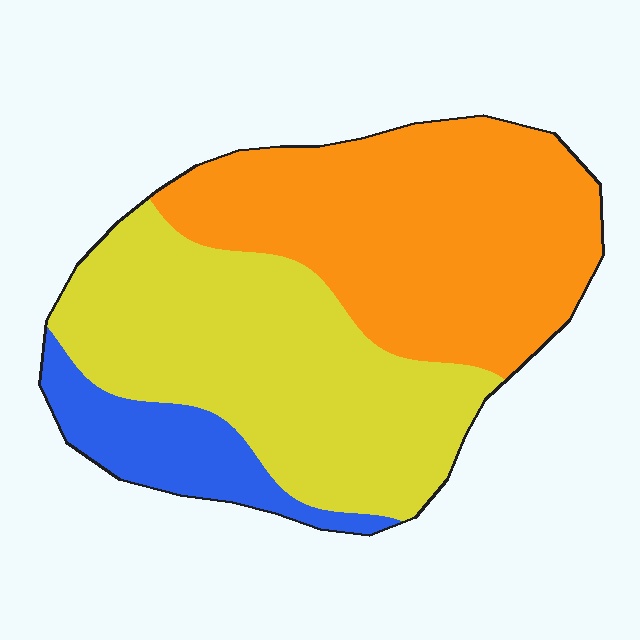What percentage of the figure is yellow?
Yellow covers around 45% of the figure.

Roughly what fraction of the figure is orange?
Orange covers 44% of the figure.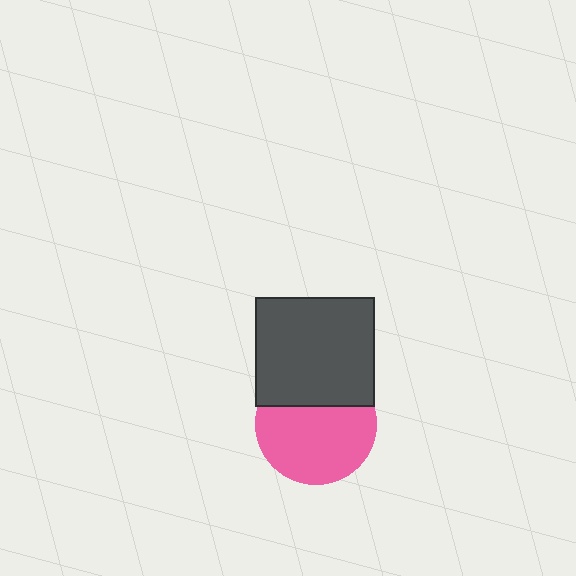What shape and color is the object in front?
The object in front is a dark gray rectangle.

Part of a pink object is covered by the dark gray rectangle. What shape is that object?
It is a circle.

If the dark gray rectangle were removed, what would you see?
You would see the complete pink circle.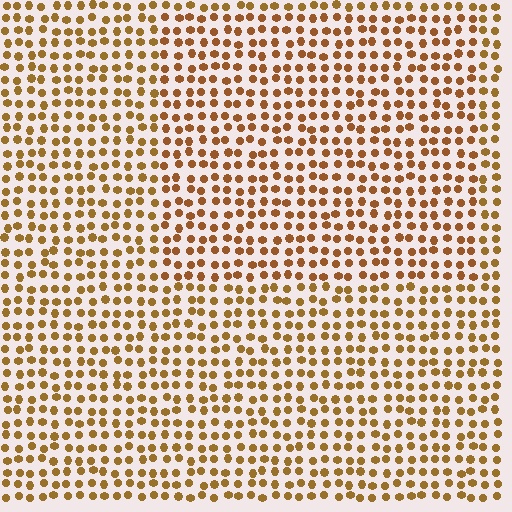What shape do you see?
I see a rectangle.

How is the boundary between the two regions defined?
The boundary is defined purely by a slight shift in hue (about 14 degrees). Spacing, size, and orientation are identical on both sides.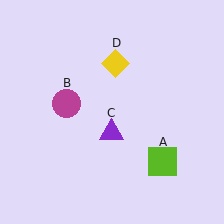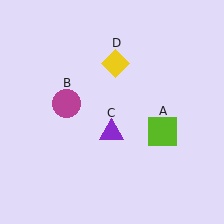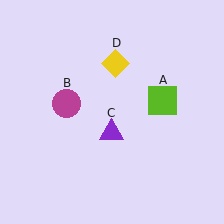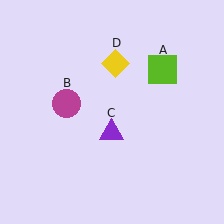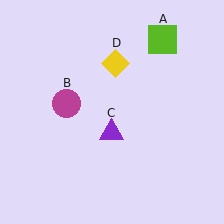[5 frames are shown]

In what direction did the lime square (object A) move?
The lime square (object A) moved up.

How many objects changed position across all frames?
1 object changed position: lime square (object A).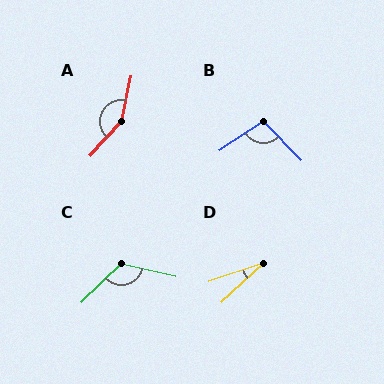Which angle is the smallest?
D, at approximately 24 degrees.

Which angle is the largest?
A, at approximately 149 degrees.